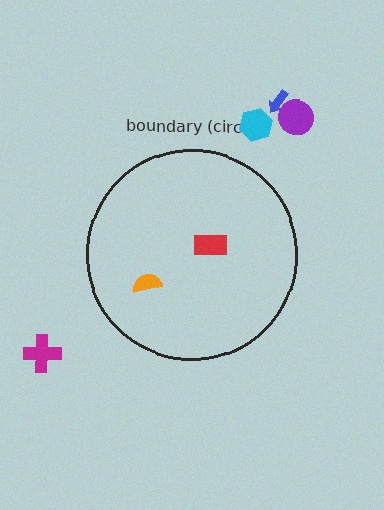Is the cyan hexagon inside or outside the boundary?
Outside.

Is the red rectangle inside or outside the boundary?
Inside.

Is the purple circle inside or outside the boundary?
Outside.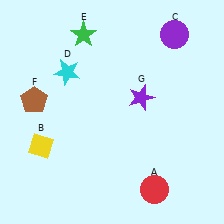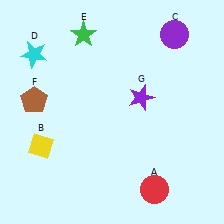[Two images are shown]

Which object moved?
The cyan star (D) moved left.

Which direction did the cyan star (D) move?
The cyan star (D) moved left.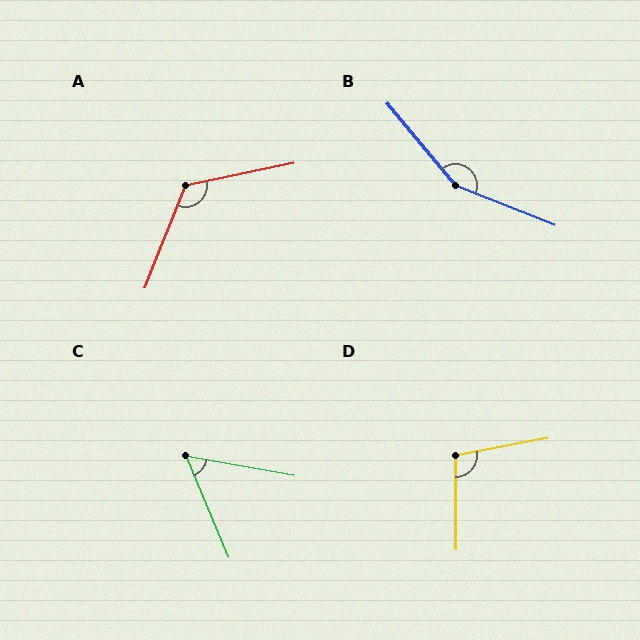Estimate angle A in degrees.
Approximately 123 degrees.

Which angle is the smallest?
C, at approximately 57 degrees.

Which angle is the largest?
B, at approximately 151 degrees.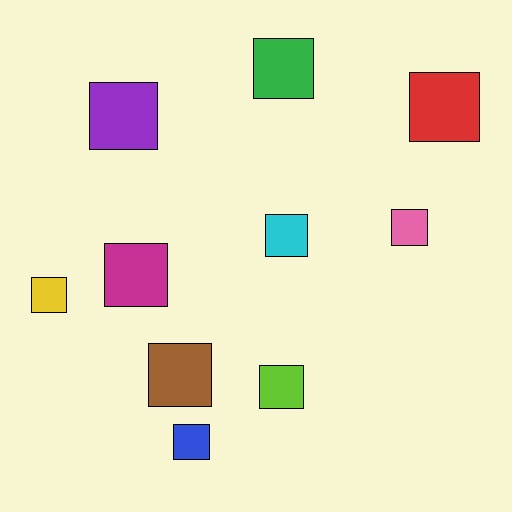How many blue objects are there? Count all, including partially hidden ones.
There is 1 blue object.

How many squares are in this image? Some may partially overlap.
There are 10 squares.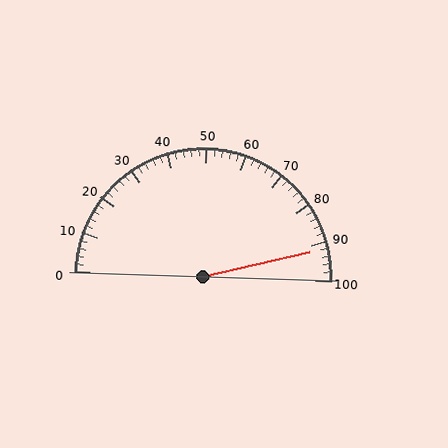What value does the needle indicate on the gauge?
The needle indicates approximately 92.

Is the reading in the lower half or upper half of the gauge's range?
The reading is in the upper half of the range (0 to 100).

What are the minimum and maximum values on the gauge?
The gauge ranges from 0 to 100.